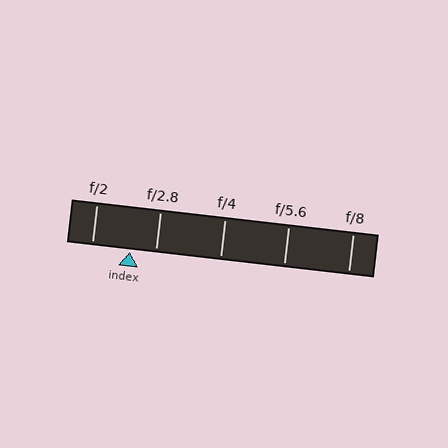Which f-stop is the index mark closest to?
The index mark is closest to f/2.8.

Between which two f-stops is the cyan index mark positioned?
The index mark is between f/2 and f/2.8.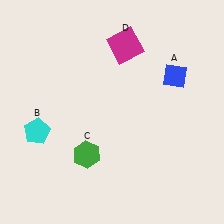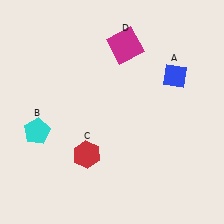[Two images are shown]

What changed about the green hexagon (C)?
In Image 1, C is green. In Image 2, it changed to red.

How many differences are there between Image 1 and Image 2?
There is 1 difference between the two images.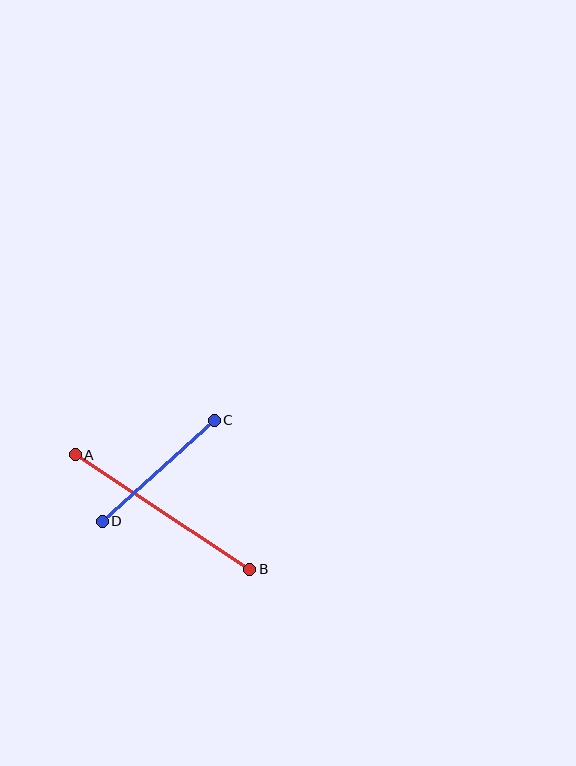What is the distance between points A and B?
The distance is approximately 208 pixels.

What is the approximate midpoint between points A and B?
The midpoint is at approximately (163, 512) pixels.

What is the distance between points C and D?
The distance is approximately 151 pixels.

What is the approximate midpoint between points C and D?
The midpoint is at approximately (158, 471) pixels.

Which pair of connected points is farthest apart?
Points A and B are farthest apart.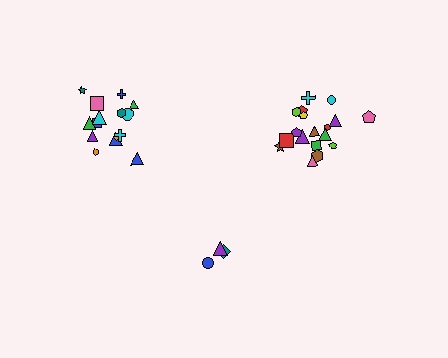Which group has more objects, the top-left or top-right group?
The top-right group.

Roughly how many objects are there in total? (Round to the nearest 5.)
Roughly 35 objects in total.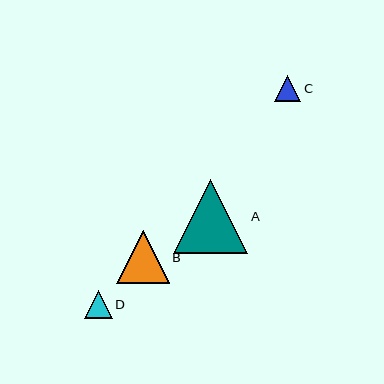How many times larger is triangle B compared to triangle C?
Triangle B is approximately 2.0 times the size of triangle C.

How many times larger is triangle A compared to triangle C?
Triangle A is approximately 2.8 times the size of triangle C.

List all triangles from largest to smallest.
From largest to smallest: A, B, D, C.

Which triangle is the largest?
Triangle A is the largest with a size of approximately 74 pixels.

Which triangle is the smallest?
Triangle C is the smallest with a size of approximately 26 pixels.